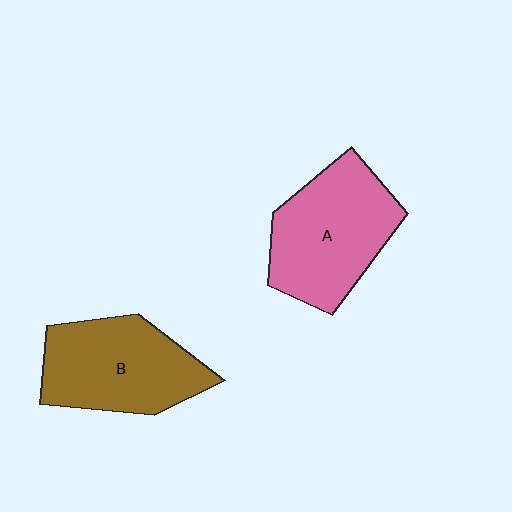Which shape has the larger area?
Shape A (pink).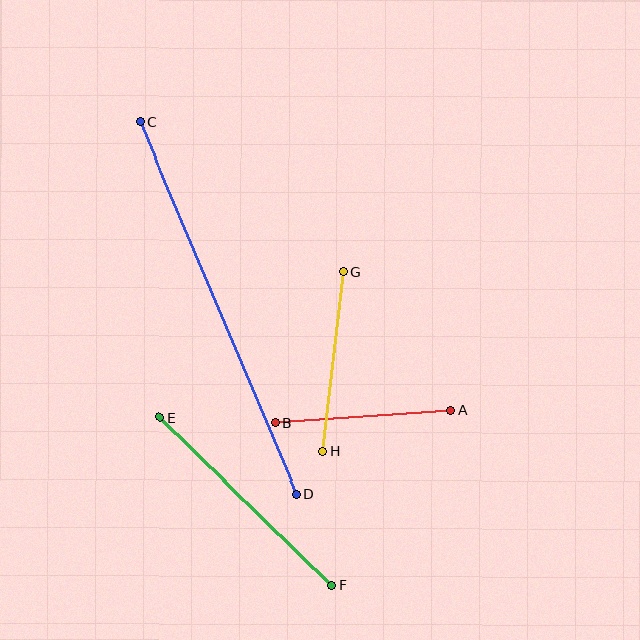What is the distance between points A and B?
The distance is approximately 176 pixels.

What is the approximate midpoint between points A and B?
The midpoint is at approximately (363, 417) pixels.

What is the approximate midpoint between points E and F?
The midpoint is at approximately (246, 501) pixels.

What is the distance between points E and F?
The distance is approximately 241 pixels.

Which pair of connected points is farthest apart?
Points C and D are farthest apart.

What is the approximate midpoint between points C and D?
The midpoint is at approximately (218, 308) pixels.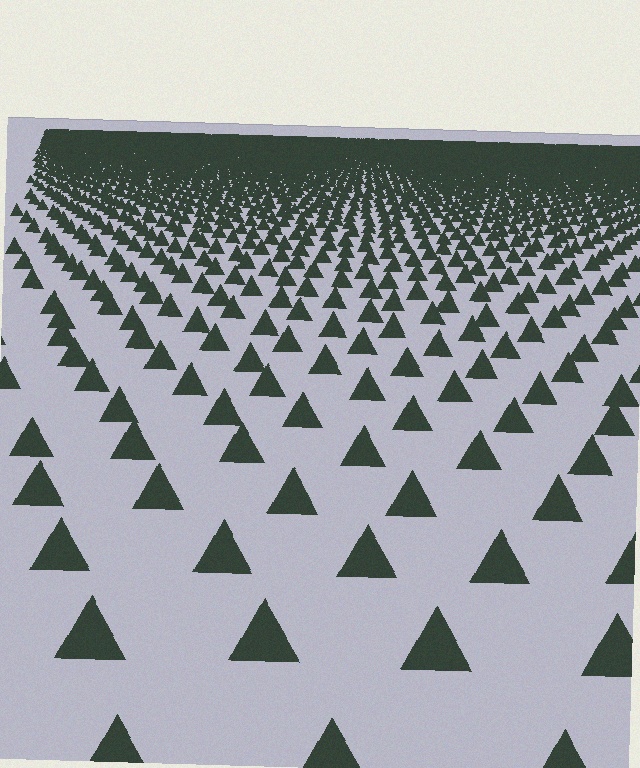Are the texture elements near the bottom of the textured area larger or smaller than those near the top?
Larger. Near the bottom, elements are closer to the viewer and appear at a bigger on-screen size.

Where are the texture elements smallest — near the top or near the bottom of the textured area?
Near the top.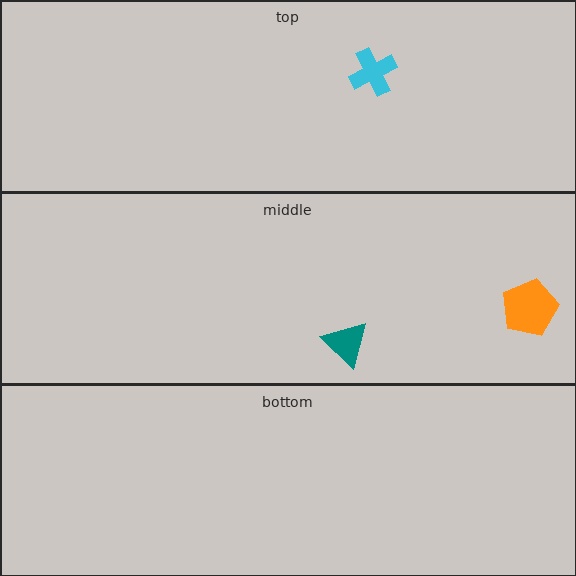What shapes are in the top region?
The cyan cross.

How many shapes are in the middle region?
2.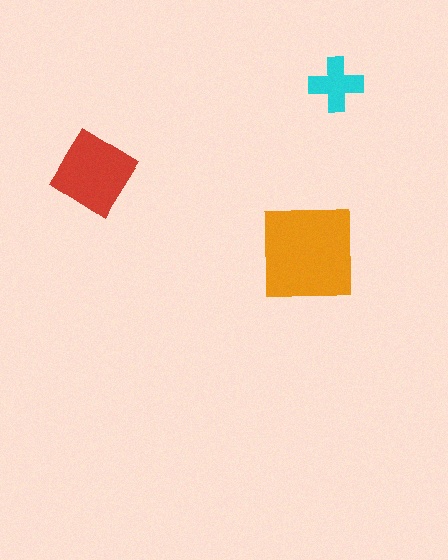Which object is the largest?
The orange square.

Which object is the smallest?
The cyan cross.